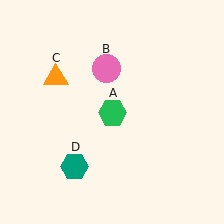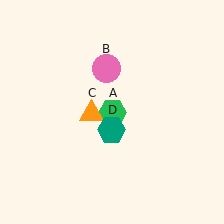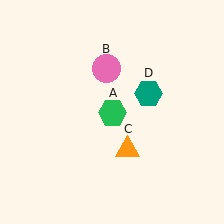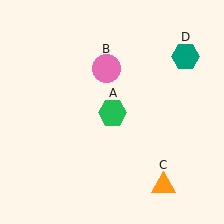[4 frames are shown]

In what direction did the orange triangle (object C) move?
The orange triangle (object C) moved down and to the right.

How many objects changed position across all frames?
2 objects changed position: orange triangle (object C), teal hexagon (object D).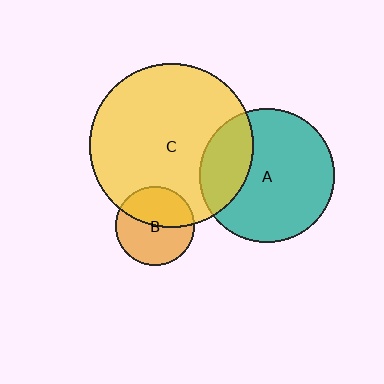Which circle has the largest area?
Circle C (yellow).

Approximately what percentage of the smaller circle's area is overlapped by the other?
Approximately 45%.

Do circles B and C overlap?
Yes.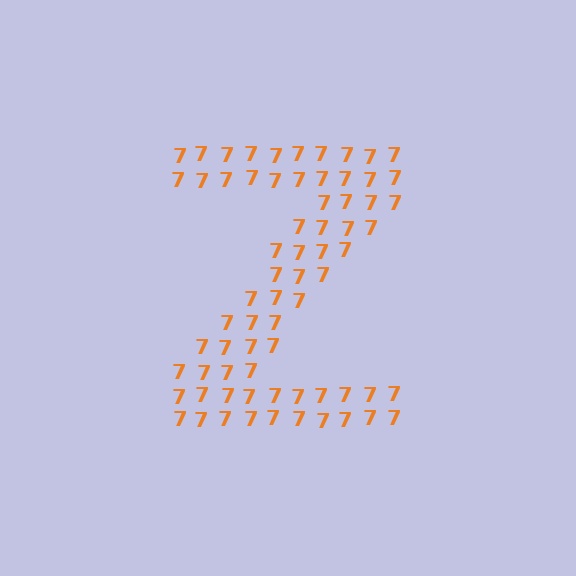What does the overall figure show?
The overall figure shows the letter Z.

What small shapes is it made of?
It is made of small digit 7's.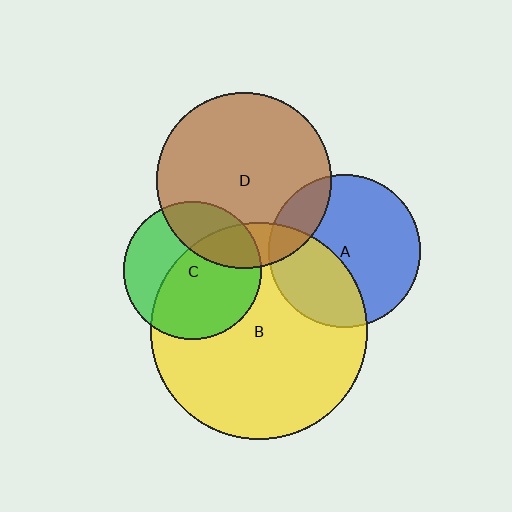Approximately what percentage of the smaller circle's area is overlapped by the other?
Approximately 30%.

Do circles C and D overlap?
Yes.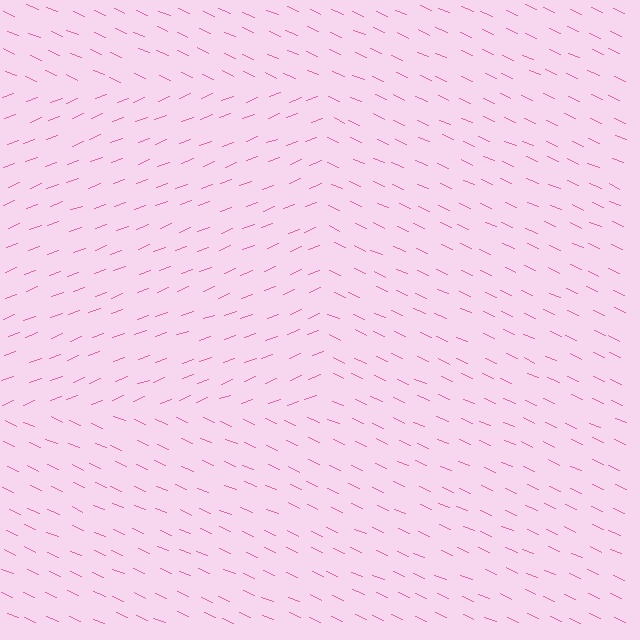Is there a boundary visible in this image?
Yes, there is a texture boundary formed by a change in line orientation.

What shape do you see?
I see a rectangle.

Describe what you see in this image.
The image is filled with small pink line segments. A rectangle region in the image has lines oriented differently from the surrounding lines, creating a visible texture boundary.